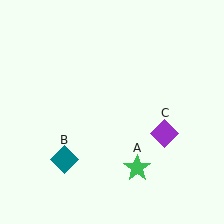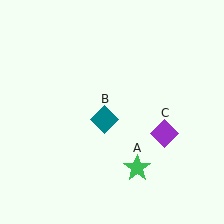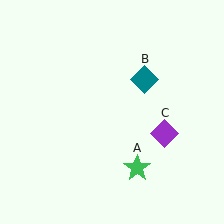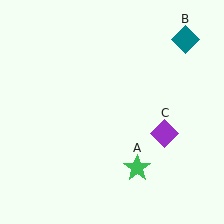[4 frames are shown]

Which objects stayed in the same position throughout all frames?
Green star (object A) and purple diamond (object C) remained stationary.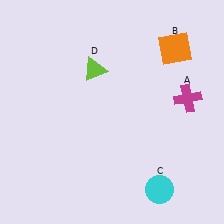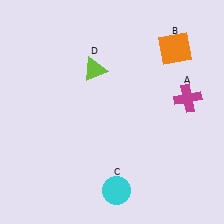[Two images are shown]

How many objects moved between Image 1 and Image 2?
1 object moved between the two images.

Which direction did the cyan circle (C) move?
The cyan circle (C) moved left.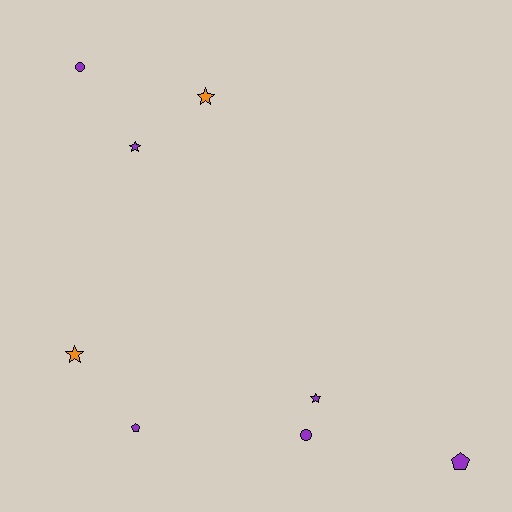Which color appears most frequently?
Purple, with 6 objects.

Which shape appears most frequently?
Star, with 4 objects.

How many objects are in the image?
There are 8 objects.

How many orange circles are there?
There are no orange circles.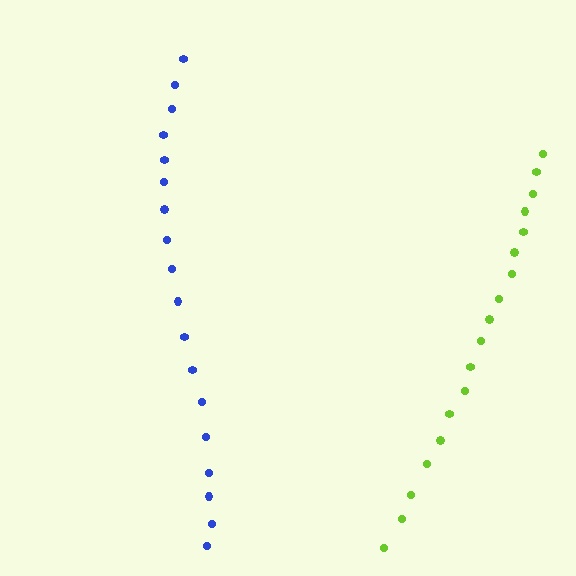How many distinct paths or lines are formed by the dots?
There are 2 distinct paths.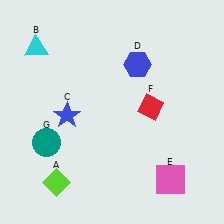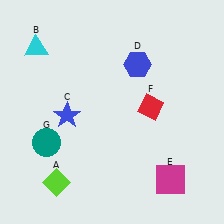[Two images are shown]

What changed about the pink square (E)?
In Image 1, E is pink. In Image 2, it changed to magenta.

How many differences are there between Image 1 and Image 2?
There is 1 difference between the two images.